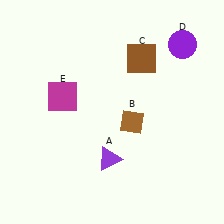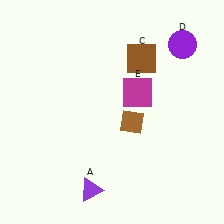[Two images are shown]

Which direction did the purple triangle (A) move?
The purple triangle (A) moved down.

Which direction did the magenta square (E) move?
The magenta square (E) moved right.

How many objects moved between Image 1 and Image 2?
2 objects moved between the two images.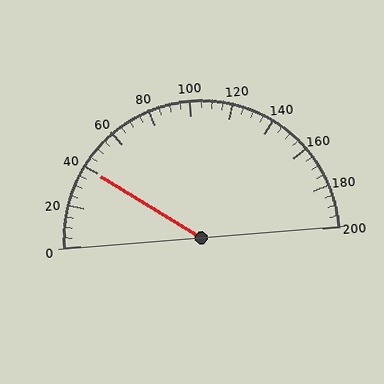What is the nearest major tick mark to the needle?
The nearest major tick mark is 40.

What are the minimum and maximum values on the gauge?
The gauge ranges from 0 to 200.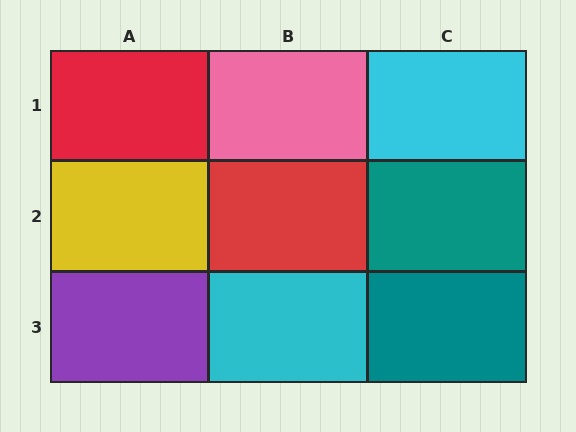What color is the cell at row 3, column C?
Teal.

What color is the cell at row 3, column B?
Cyan.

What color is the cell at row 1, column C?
Cyan.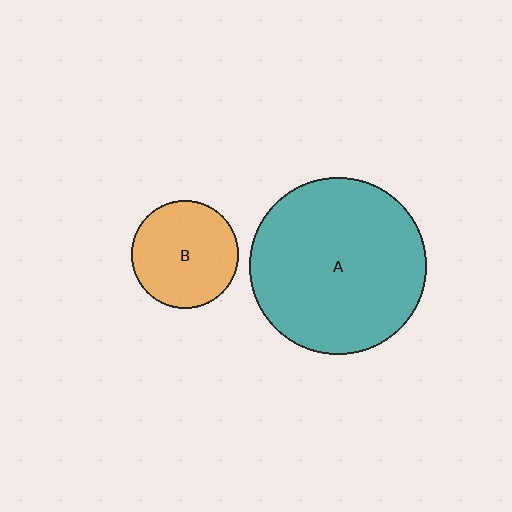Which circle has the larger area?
Circle A (teal).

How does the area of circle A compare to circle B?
Approximately 2.7 times.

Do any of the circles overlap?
No, none of the circles overlap.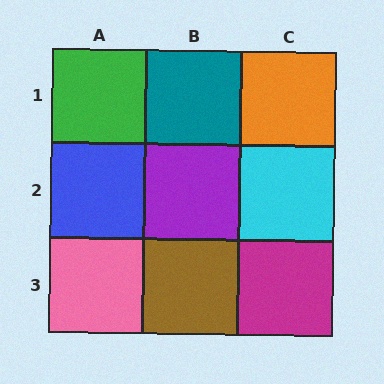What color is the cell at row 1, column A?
Green.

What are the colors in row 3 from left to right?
Pink, brown, magenta.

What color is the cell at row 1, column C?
Orange.